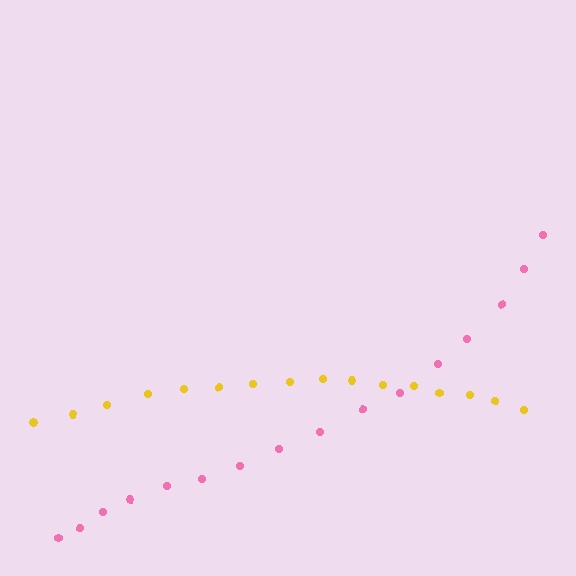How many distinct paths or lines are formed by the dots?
There are 2 distinct paths.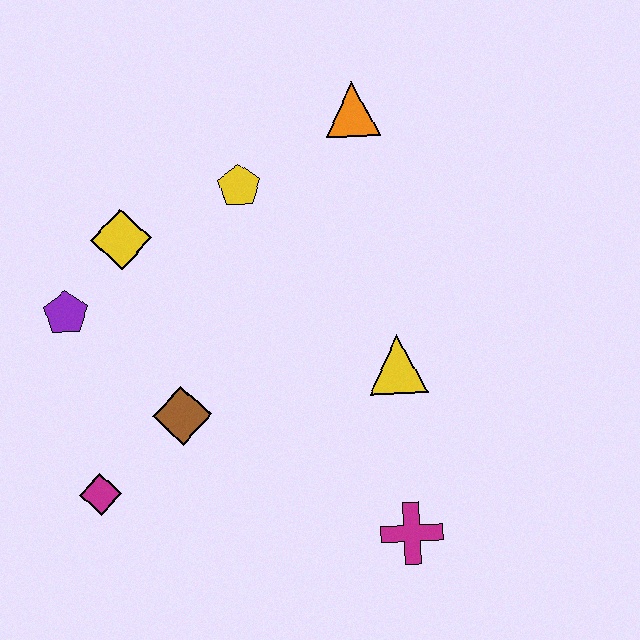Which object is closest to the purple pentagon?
The yellow diamond is closest to the purple pentagon.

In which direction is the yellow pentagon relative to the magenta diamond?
The yellow pentagon is above the magenta diamond.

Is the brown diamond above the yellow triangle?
No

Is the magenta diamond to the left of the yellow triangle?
Yes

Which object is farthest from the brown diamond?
The orange triangle is farthest from the brown diamond.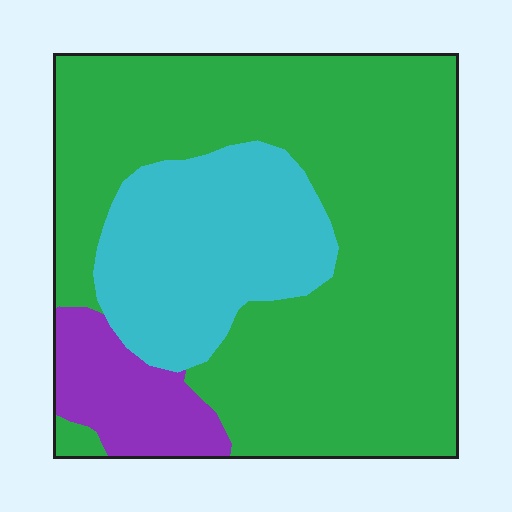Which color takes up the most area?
Green, at roughly 65%.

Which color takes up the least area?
Purple, at roughly 10%.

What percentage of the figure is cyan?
Cyan takes up about one quarter (1/4) of the figure.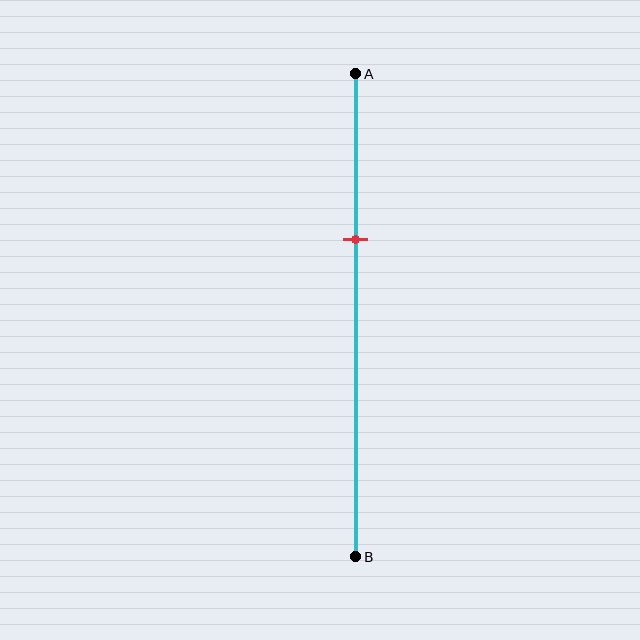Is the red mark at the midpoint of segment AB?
No, the mark is at about 35% from A, not at the 50% midpoint.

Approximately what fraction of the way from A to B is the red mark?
The red mark is approximately 35% of the way from A to B.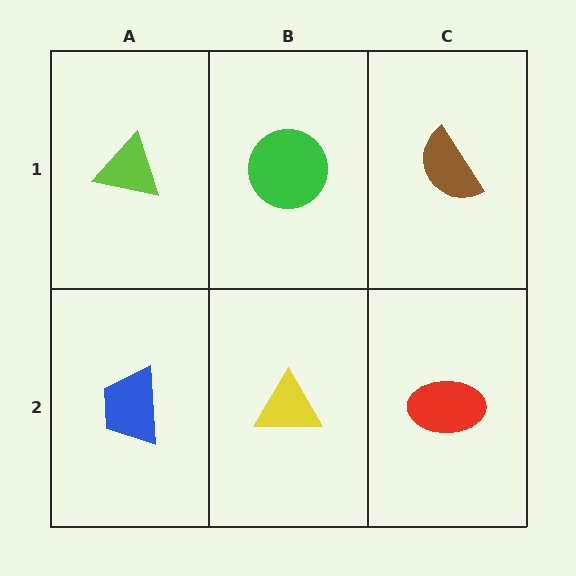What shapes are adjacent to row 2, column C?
A brown semicircle (row 1, column C), a yellow triangle (row 2, column B).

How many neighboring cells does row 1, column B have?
3.